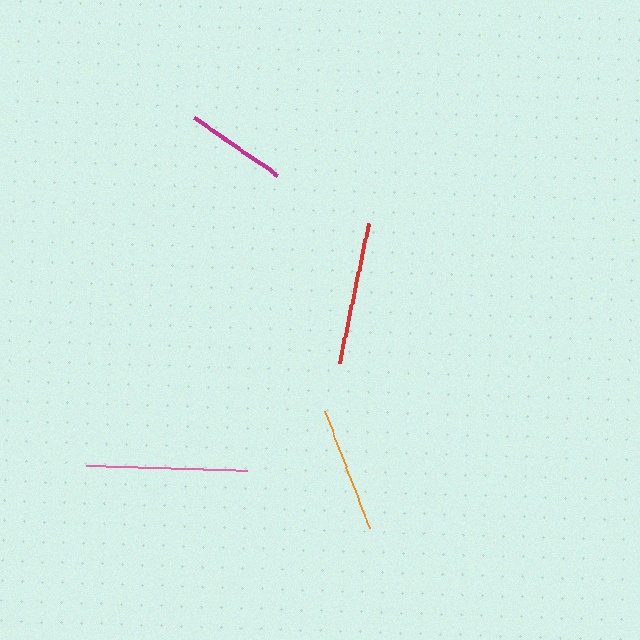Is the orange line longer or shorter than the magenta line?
The orange line is longer than the magenta line.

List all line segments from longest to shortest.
From longest to shortest: pink, red, orange, magenta.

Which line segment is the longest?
The pink line is the longest at approximately 161 pixels.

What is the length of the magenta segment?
The magenta segment is approximately 102 pixels long.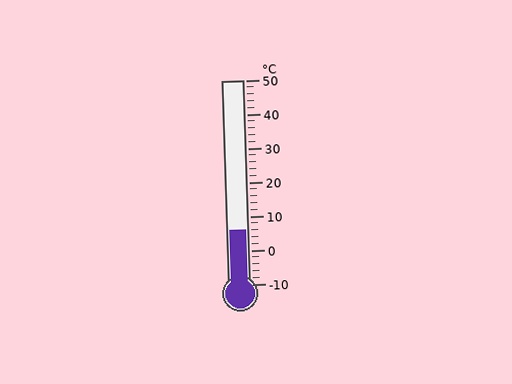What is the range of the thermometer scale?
The thermometer scale ranges from -10°C to 50°C.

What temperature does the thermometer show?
The thermometer shows approximately 6°C.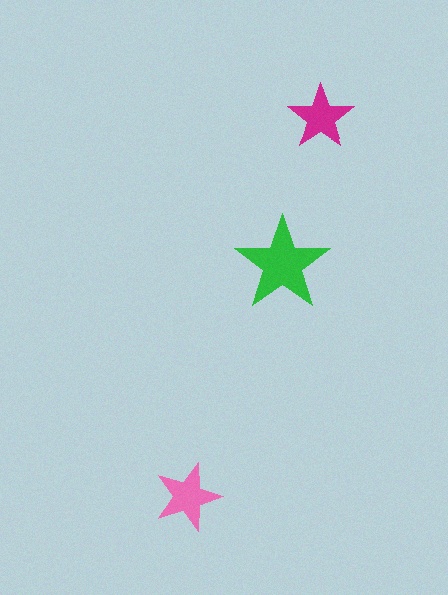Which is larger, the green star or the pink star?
The green one.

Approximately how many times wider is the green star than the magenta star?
About 1.5 times wider.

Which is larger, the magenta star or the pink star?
The pink one.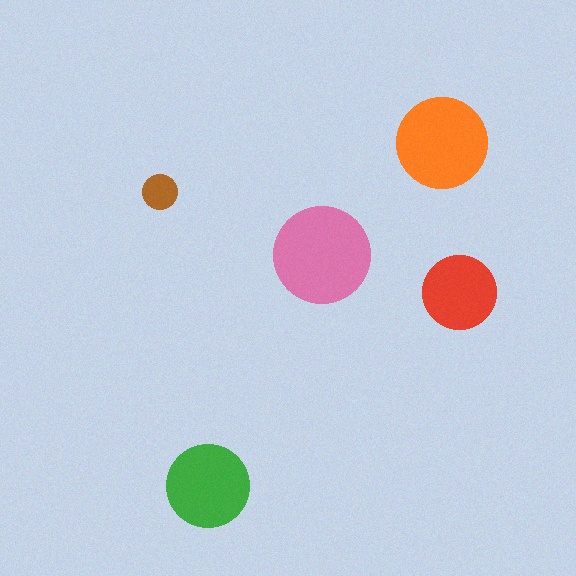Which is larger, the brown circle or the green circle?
The green one.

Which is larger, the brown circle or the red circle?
The red one.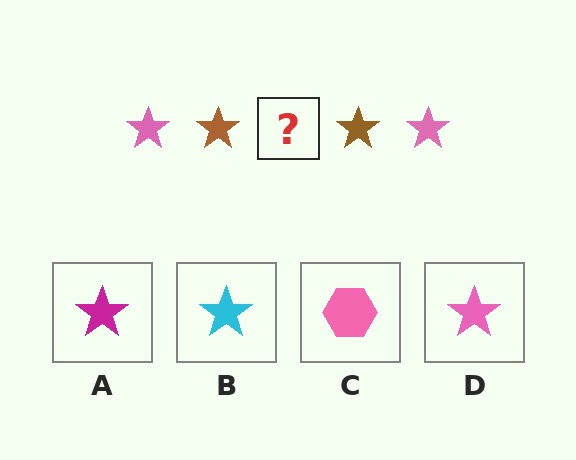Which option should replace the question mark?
Option D.